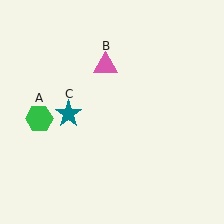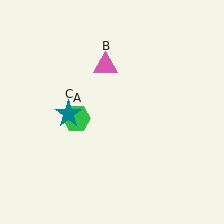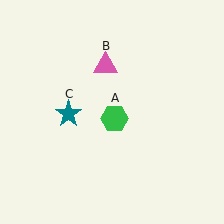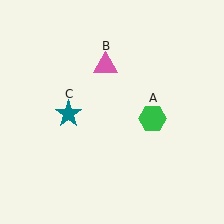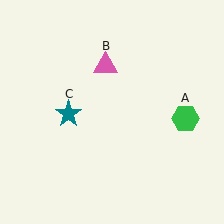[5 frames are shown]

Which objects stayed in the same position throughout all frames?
Pink triangle (object B) and teal star (object C) remained stationary.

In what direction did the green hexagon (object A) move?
The green hexagon (object A) moved right.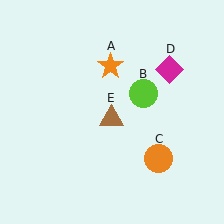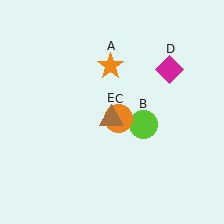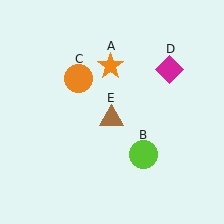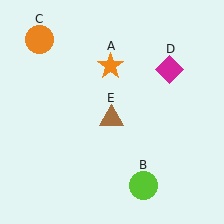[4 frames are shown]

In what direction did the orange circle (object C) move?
The orange circle (object C) moved up and to the left.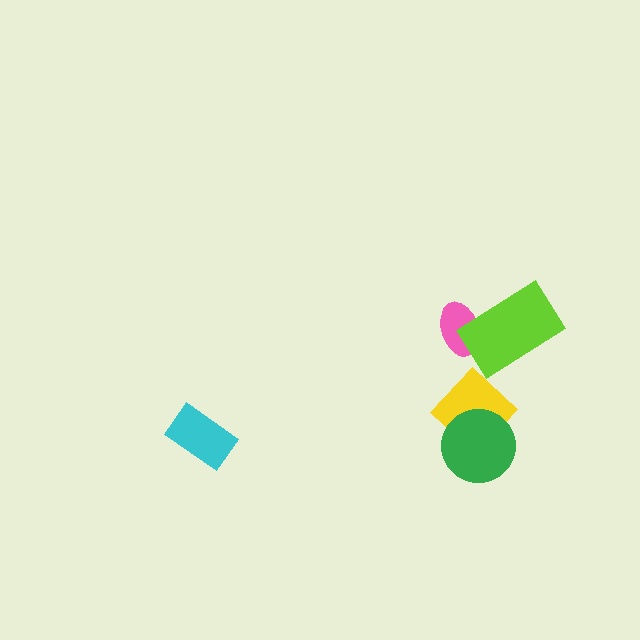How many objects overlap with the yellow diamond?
1 object overlaps with the yellow diamond.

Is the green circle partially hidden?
No, no other shape covers it.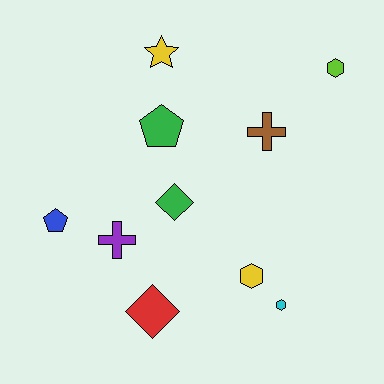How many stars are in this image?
There is 1 star.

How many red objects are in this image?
There is 1 red object.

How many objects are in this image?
There are 10 objects.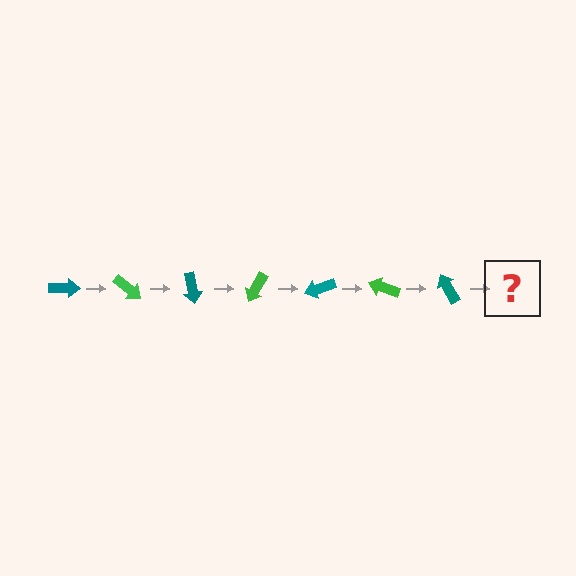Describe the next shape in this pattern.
It should be a green arrow, rotated 280 degrees from the start.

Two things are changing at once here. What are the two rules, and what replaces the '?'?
The two rules are that it rotates 40 degrees each step and the color cycles through teal and green. The '?' should be a green arrow, rotated 280 degrees from the start.